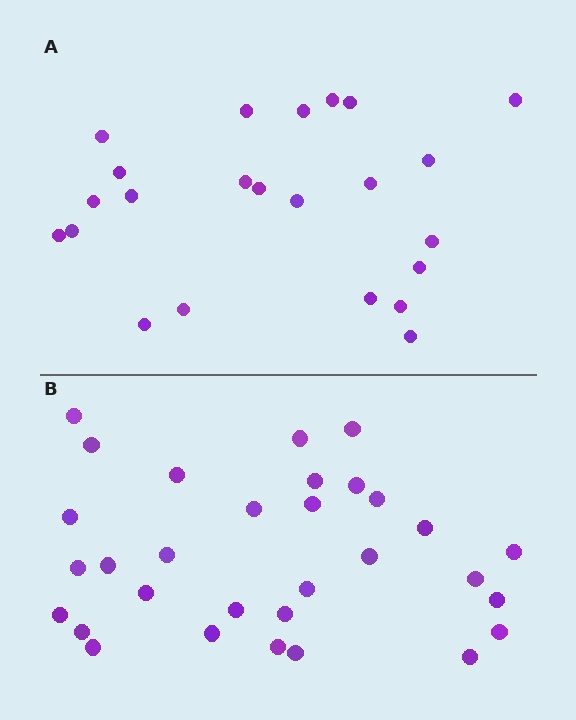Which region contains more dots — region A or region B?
Region B (the bottom region) has more dots.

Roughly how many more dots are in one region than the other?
Region B has roughly 8 or so more dots than region A.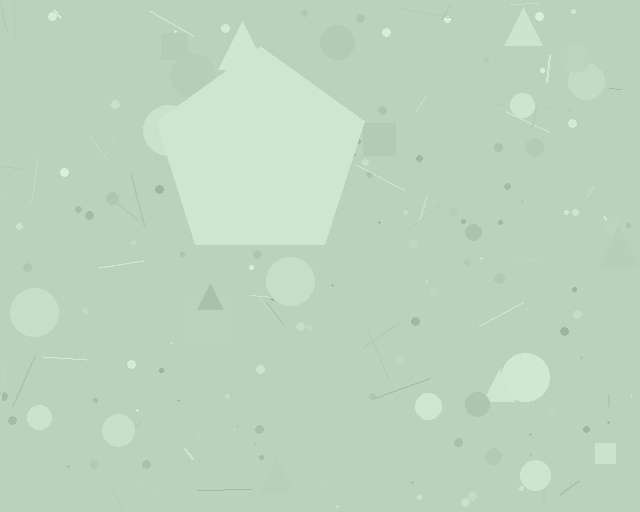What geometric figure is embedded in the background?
A pentagon is embedded in the background.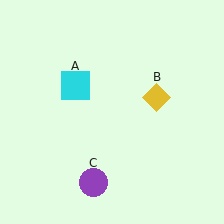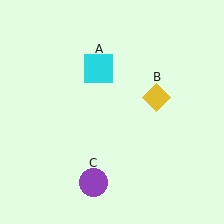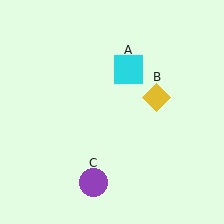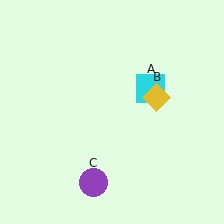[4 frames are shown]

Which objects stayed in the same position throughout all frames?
Yellow diamond (object B) and purple circle (object C) remained stationary.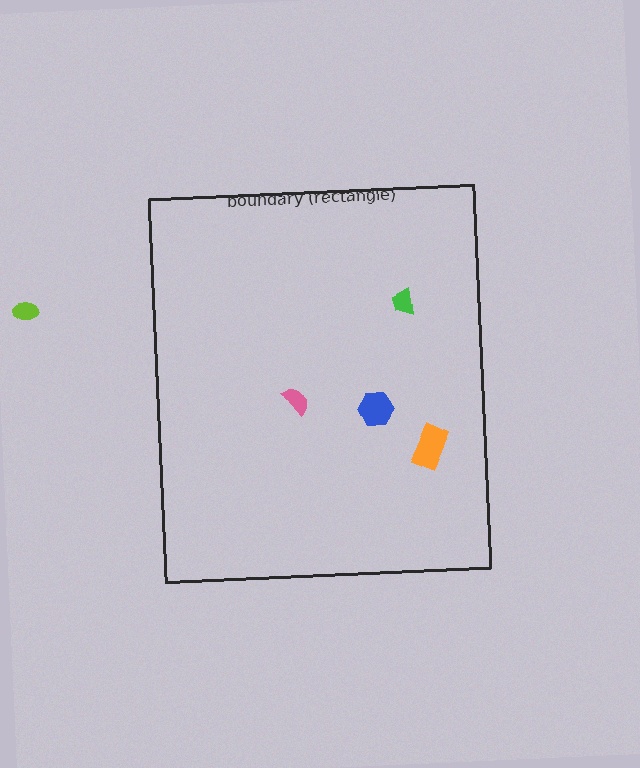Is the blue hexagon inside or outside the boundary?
Inside.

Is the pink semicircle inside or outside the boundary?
Inside.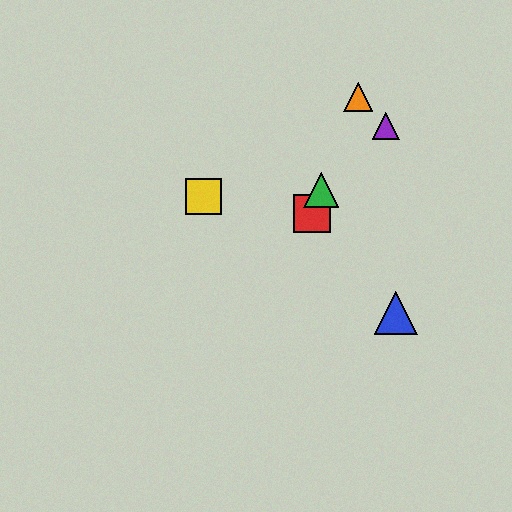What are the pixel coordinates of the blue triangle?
The blue triangle is at (396, 313).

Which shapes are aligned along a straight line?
The red square, the green triangle, the orange triangle are aligned along a straight line.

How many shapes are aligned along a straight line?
3 shapes (the red square, the green triangle, the orange triangle) are aligned along a straight line.